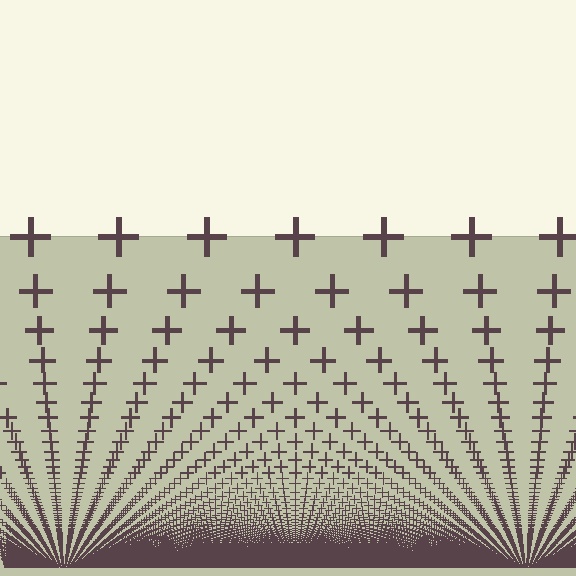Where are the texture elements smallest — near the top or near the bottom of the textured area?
Near the bottom.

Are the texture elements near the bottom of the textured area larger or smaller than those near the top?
Smaller. The gradient is inverted — elements near the bottom are smaller and denser.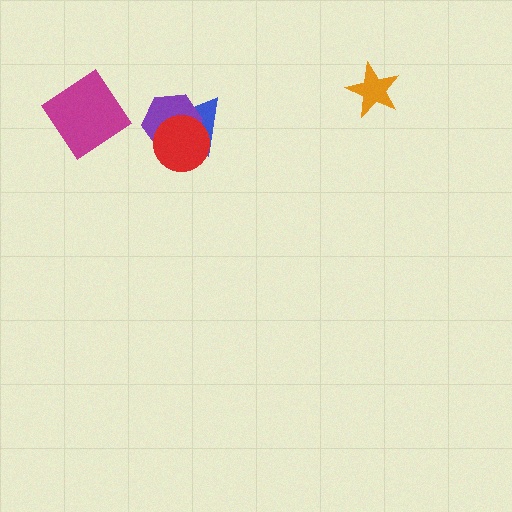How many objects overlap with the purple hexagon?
2 objects overlap with the purple hexagon.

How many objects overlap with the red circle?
2 objects overlap with the red circle.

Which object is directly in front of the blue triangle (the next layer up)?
The purple hexagon is directly in front of the blue triangle.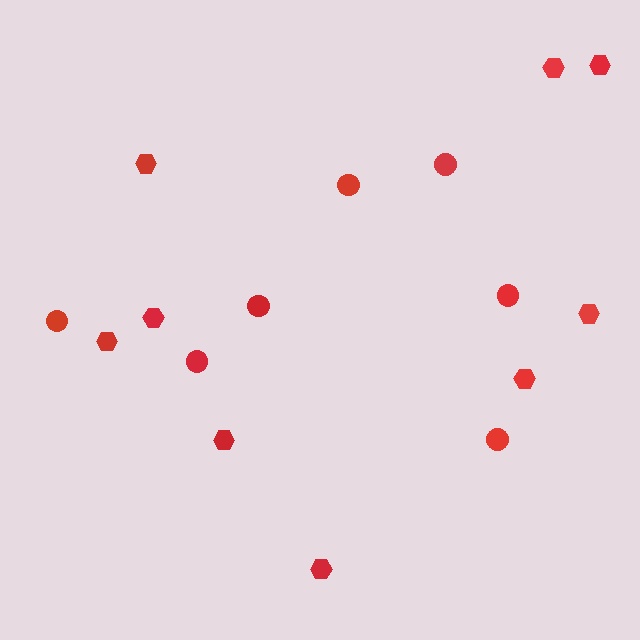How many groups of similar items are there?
There are 2 groups: one group of hexagons (9) and one group of circles (7).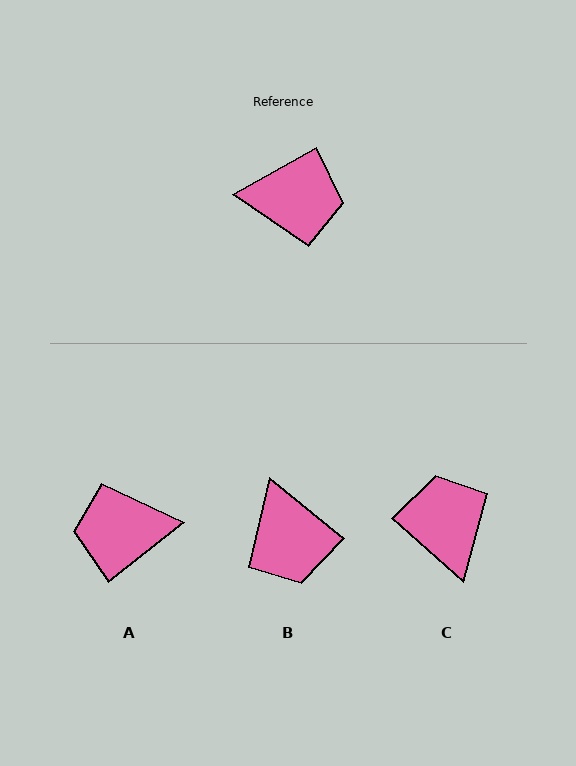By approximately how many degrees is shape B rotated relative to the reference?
Approximately 69 degrees clockwise.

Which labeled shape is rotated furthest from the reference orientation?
A, about 171 degrees away.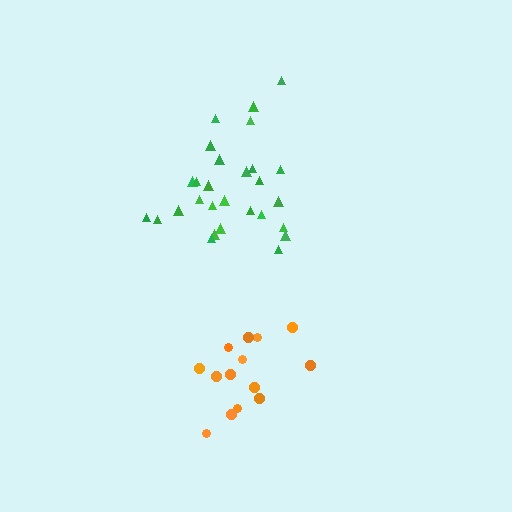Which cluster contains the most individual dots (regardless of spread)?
Green (28).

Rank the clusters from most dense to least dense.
orange, green.